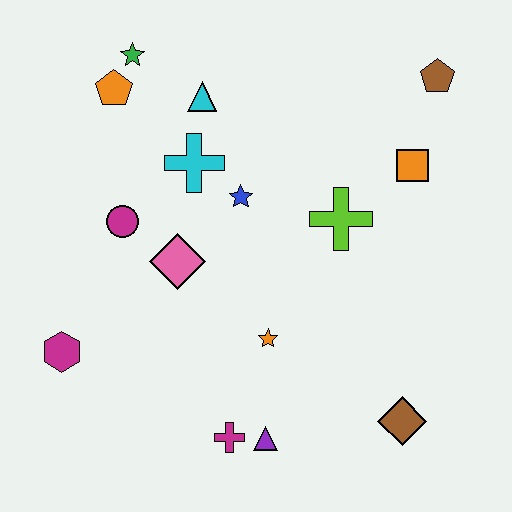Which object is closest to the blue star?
The cyan cross is closest to the blue star.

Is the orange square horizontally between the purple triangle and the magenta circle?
No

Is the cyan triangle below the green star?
Yes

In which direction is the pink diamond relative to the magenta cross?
The pink diamond is above the magenta cross.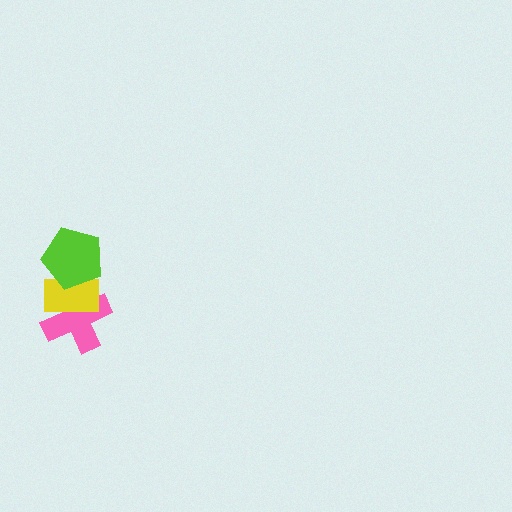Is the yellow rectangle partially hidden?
Yes, it is partially covered by another shape.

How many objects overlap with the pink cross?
2 objects overlap with the pink cross.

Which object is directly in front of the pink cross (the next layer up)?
The yellow rectangle is directly in front of the pink cross.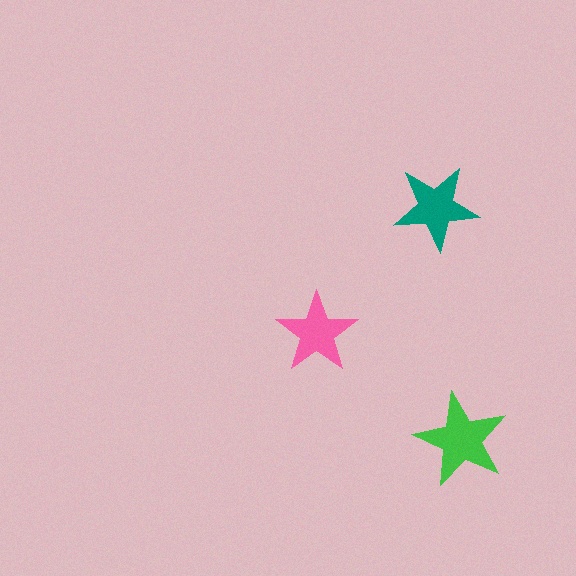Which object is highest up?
The teal star is topmost.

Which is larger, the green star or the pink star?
The green one.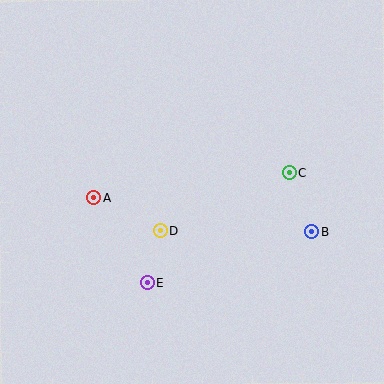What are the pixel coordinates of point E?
Point E is at (147, 283).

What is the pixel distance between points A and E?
The distance between A and E is 101 pixels.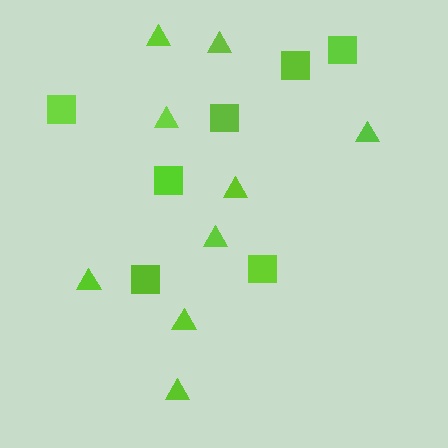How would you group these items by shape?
There are 2 groups: one group of squares (7) and one group of triangles (9).